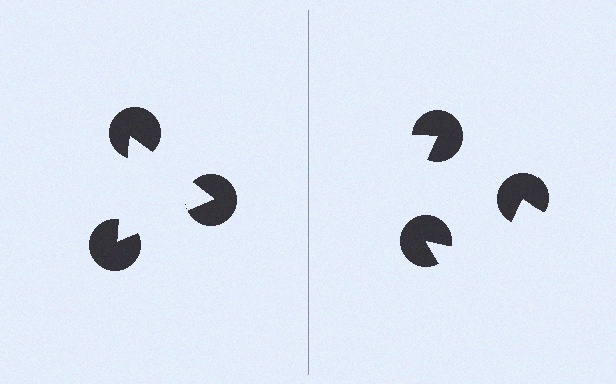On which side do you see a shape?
An illusory triangle appears on the left side. On the right side the wedge cuts are rotated, so no coherent shape forms.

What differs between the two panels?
The pac-man discs are positioned identically on both sides; only the wedge orientations differ. On the left they align to a triangle; on the right they are misaligned.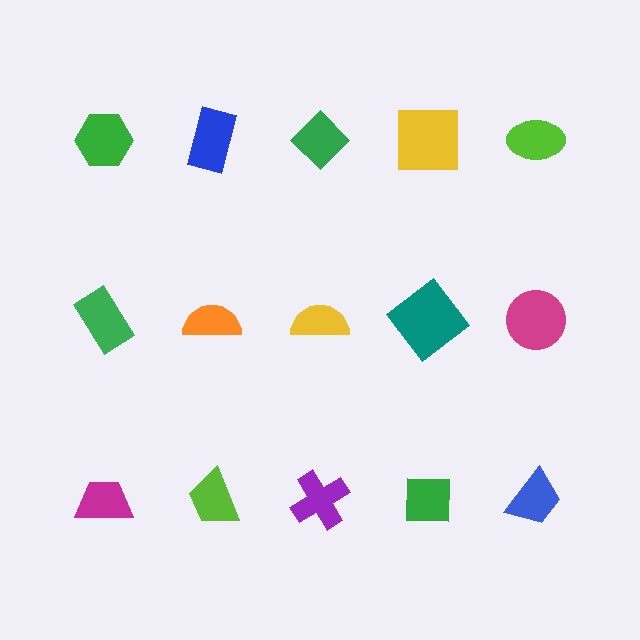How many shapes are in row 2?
5 shapes.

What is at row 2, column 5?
A magenta circle.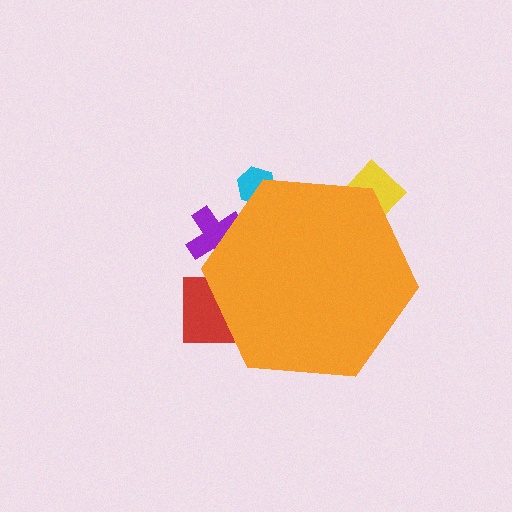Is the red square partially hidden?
Yes, the red square is partially hidden behind the orange hexagon.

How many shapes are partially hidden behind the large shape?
4 shapes are partially hidden.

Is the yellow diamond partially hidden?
Yes, the yellow diamond is partially hidden behind the orange hexagon.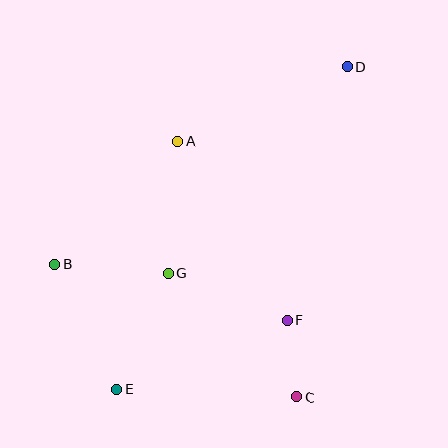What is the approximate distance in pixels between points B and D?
The distance between B and D is approximately 352 pixels.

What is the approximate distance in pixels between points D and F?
The distance between D and F is approximately 260 pixels.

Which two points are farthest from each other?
Points D and E are farthest from each other.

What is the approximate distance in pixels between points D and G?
The distance between D and G is approximately 273 pixels.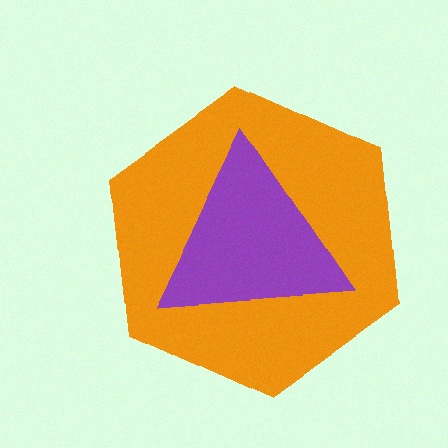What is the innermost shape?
The purple triangle.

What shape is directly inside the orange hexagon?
The purple triangle.